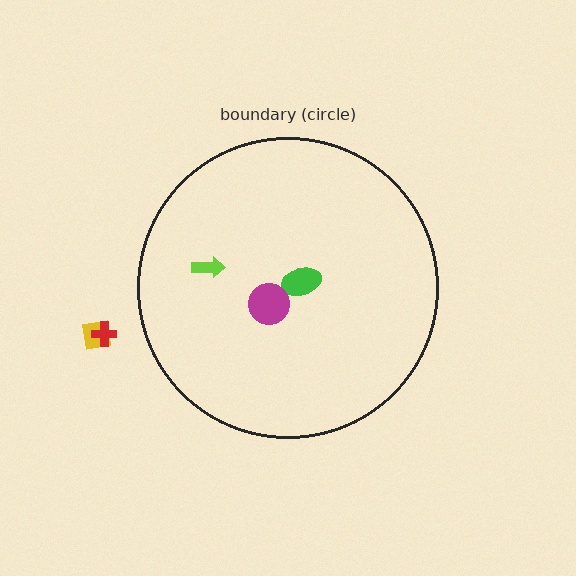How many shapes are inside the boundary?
3 inside, 2 outside.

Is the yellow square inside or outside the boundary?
Outside.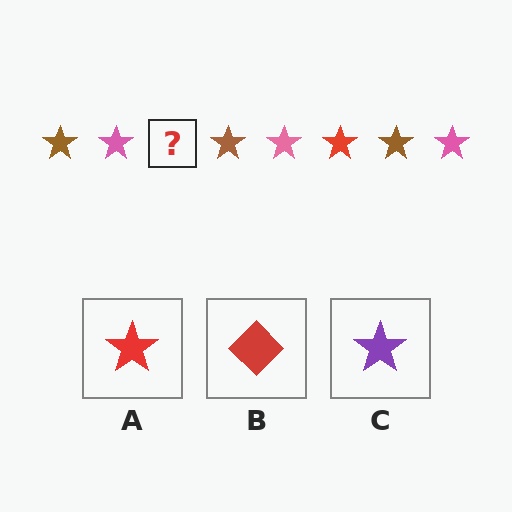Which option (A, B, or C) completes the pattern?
A.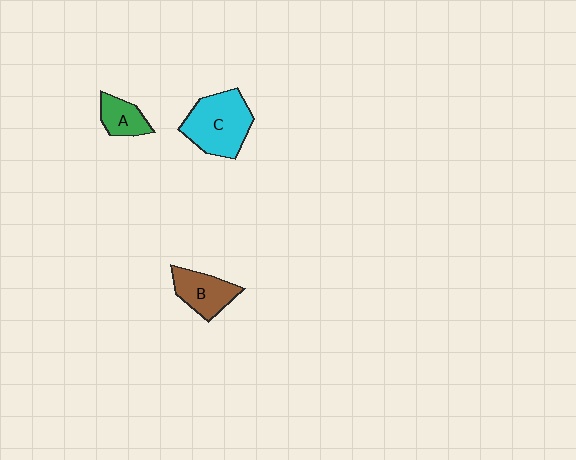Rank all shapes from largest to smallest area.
From largest to smallest: C (cyan), B (brown), A (green).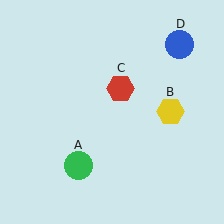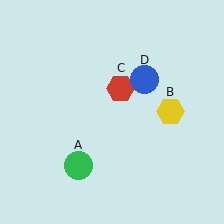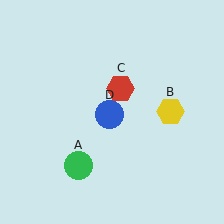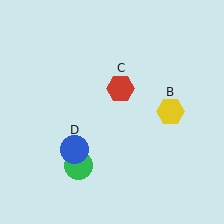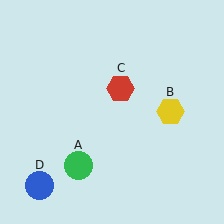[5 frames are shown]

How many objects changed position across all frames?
1 object changed position: blue circle (object D).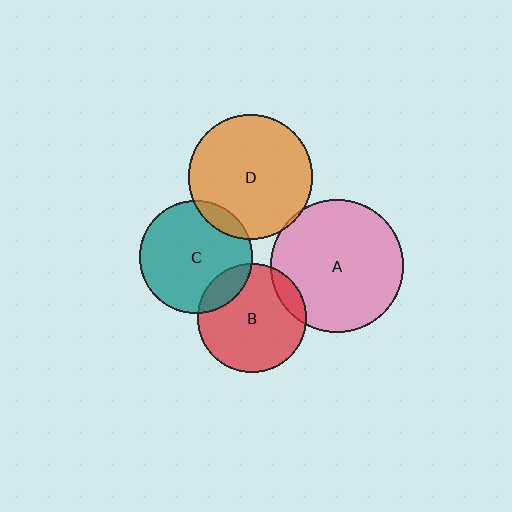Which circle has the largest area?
Circle A (pink).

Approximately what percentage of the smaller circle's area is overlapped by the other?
Approximately 10%.